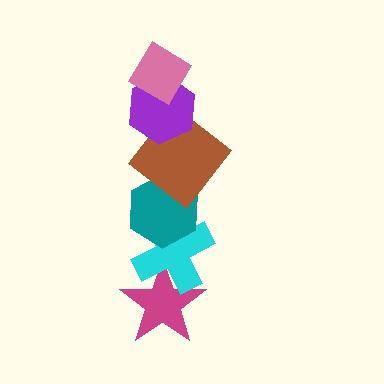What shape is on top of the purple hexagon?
The pink diamond is on top of the purple hexagon.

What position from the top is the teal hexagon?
The teal hexagon is 4th from the top.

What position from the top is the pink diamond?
The pink diamond is 1st from the top.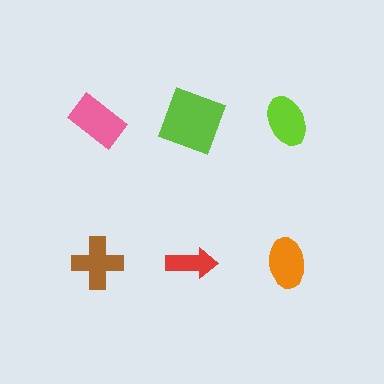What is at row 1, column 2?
A lime square.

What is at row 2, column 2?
A red arrow.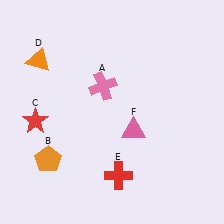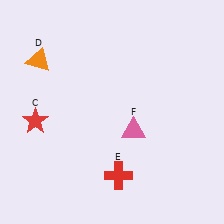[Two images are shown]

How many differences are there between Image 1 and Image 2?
There are 2 differences between the two images.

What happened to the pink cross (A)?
The pink cross (A) was removed in Image 2. It was in the top-left area of Image 1.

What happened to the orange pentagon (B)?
The orange pentagon (B) was removed in Image 2. It was in the bottom-left area of Image 1.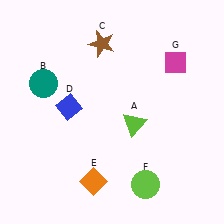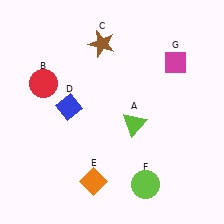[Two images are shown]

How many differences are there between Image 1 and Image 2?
There is 1 difference between the two images.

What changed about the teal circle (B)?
In Image 1, B is teal. In Image 2, it changed to red.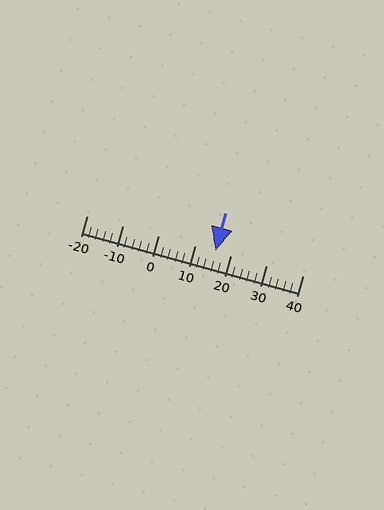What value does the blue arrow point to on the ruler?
The blue arrow points to approximately 16.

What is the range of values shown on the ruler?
The ruler shows values from -20 to 40.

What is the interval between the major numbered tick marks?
The major tick marks are spaced 10 units apart.